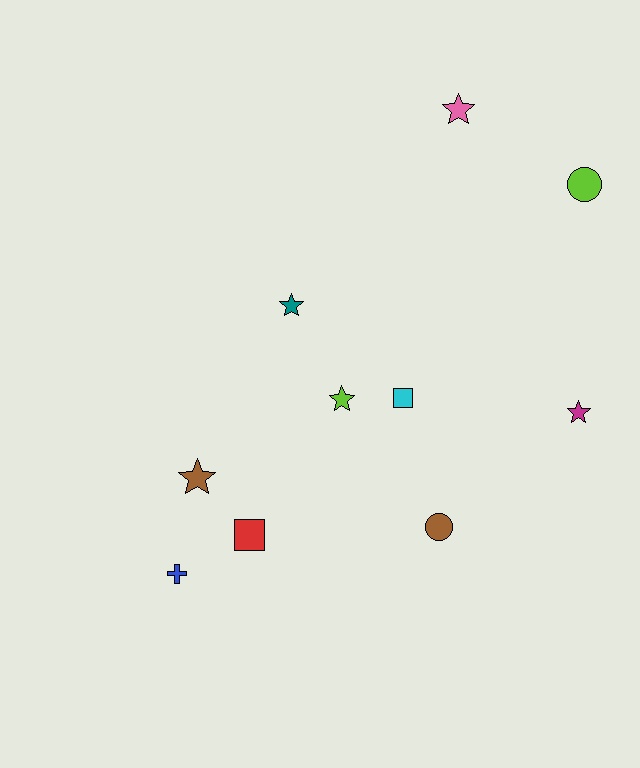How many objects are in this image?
There are 10 objects.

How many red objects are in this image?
There is 1 red object.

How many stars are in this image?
There are 5 stars.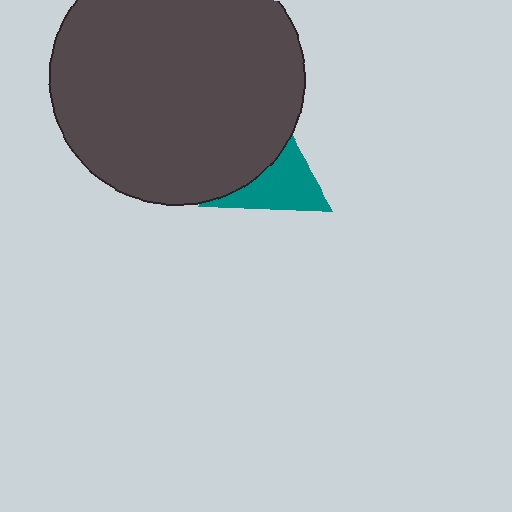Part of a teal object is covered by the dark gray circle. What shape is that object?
It is a triangle.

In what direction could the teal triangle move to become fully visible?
The teal triangle could move toward the lower-right. That would shift it out from behind the dark gray circle entirely.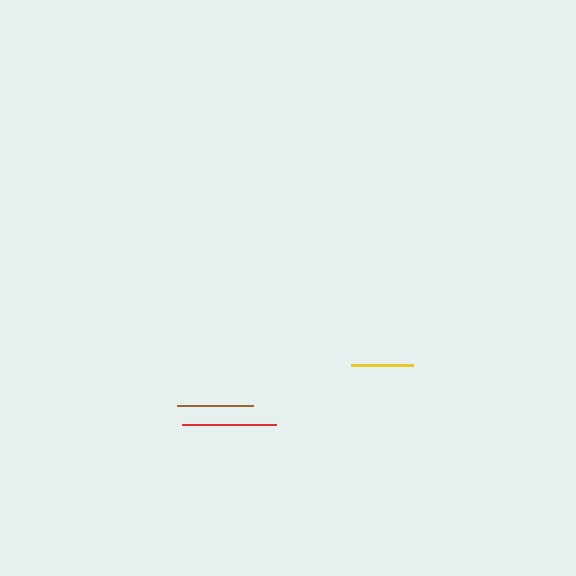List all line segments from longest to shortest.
From longest to shortest: red, brown, yellow.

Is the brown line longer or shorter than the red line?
The red line is longer than the brown line.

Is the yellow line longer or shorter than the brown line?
The brown line is longer than the yellow line.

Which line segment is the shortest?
The yellow line is the shortest at approximately 62 pixels.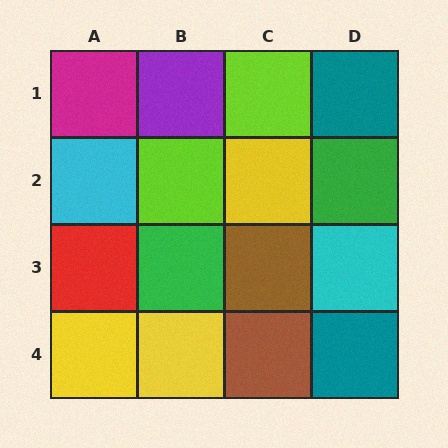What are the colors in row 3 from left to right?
Red, green, brown, cyan.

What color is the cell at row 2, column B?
Lime.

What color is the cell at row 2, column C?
Yellow.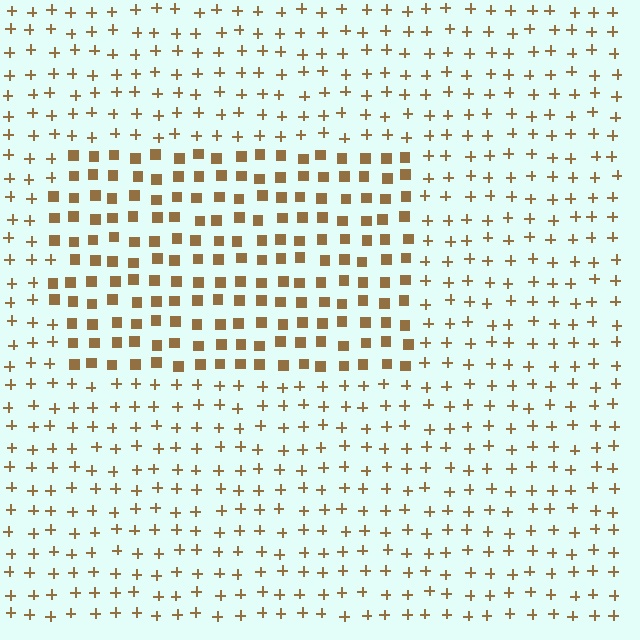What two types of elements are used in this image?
The image uses squares inside the rectangle region and plus signs outside it.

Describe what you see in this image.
The image is filled with small brown elements arranged in a uniform grid. A rectangle-shaped region contains squares, while the surrounding area contains plus signs. The boundary is defined purely by the change in element shape.